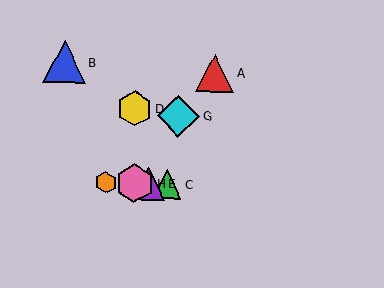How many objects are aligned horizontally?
4 objects (C, E, F, H) are aligned horizontally.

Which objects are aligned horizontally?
Objects C, E, F, H are aligned horizontally.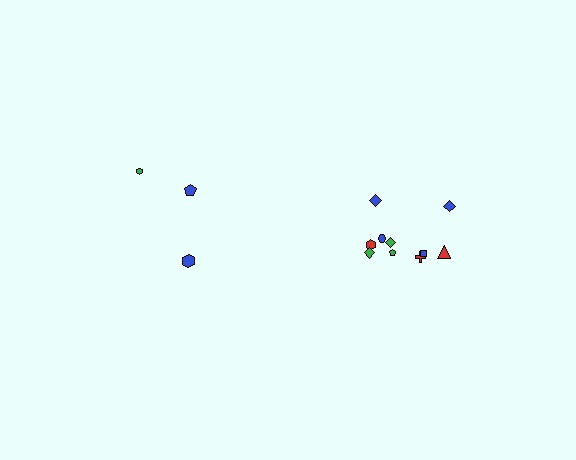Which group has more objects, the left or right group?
The right group.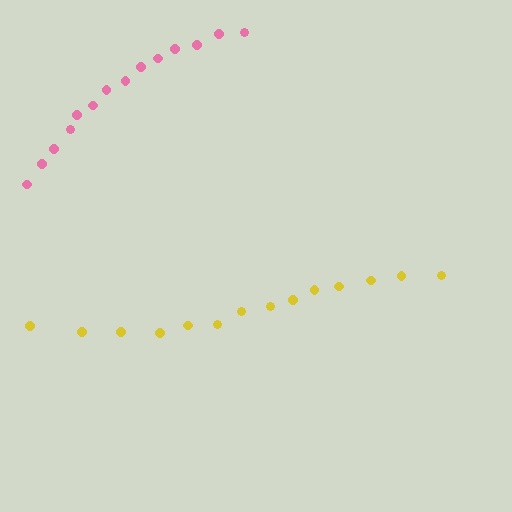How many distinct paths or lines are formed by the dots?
There are 2 distinct paths.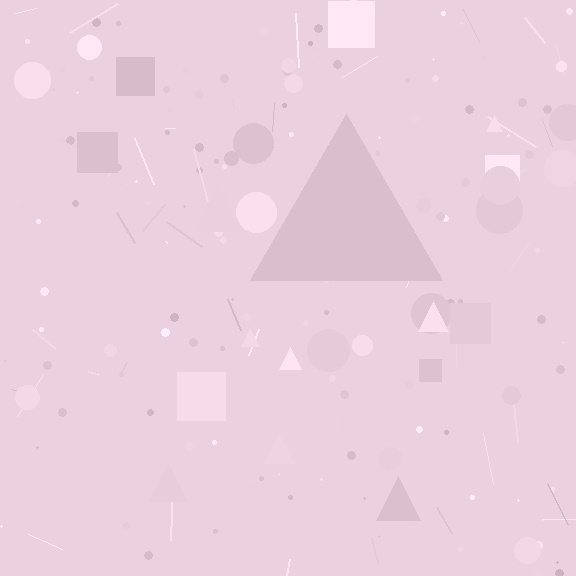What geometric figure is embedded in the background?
A triangle is embedded in the background.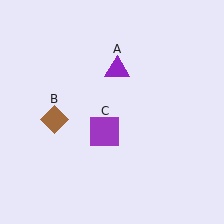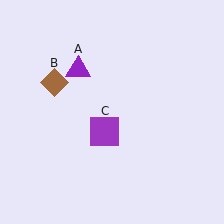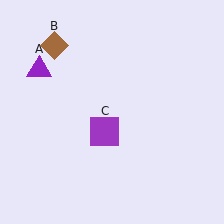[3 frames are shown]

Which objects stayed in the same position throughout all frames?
Purple square (object C) remained stationary.